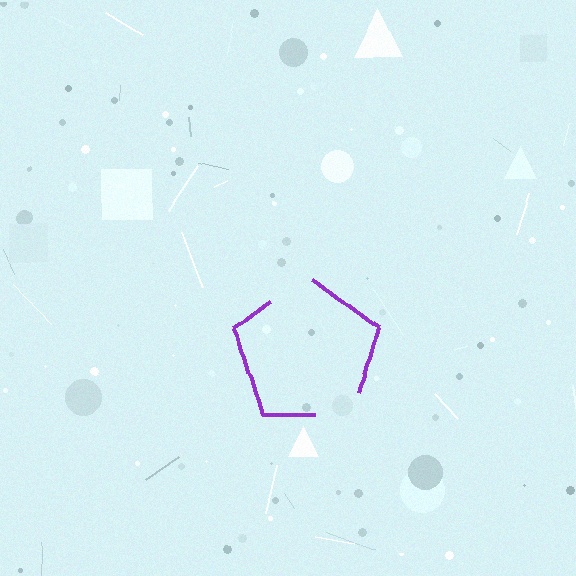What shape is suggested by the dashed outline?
The dashed outline suggests a pentagon.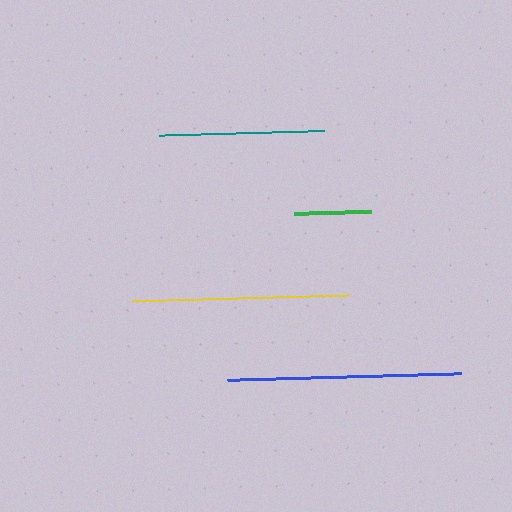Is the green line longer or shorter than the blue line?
The blue line is longer than the green line.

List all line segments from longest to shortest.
From longest to shortest: blue, yellow, teal, green.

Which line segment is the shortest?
The green line is the shortest at approximately 76 pixels.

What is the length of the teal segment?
The teal segment is approximately 165 pixels long.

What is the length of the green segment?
The green segment is approximately 76 pixels long.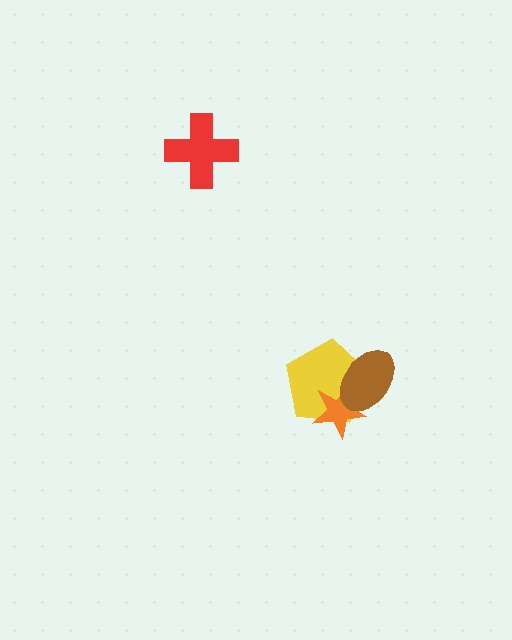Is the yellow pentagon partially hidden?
Yes, it is partially covered by another shape.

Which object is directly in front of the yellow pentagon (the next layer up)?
The orange star is directly in front of the yellow pentagon.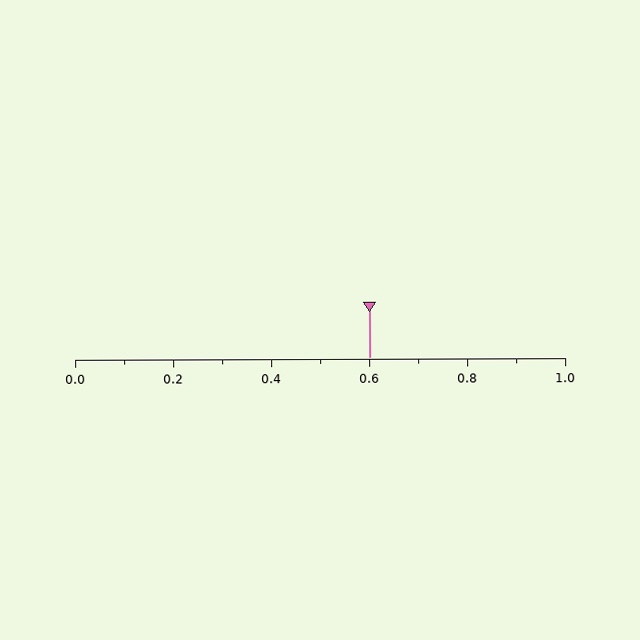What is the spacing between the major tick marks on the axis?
The major ticks are spaced 0.2 apart.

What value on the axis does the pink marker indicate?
The marker indicates approximately 0.6.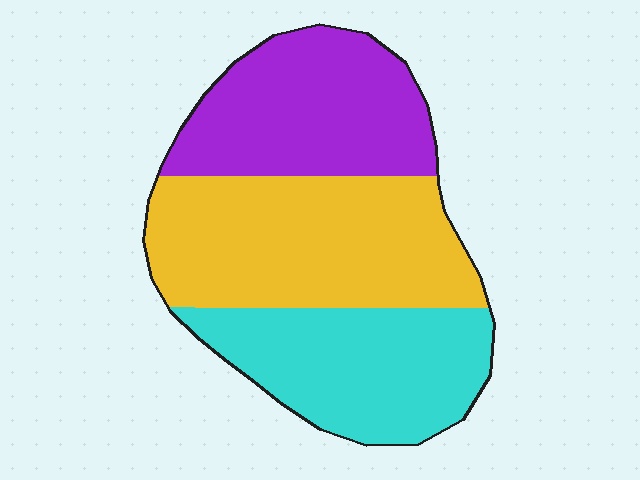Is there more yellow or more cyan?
Yellow.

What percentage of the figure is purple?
Purple takes up between a quarter and a half of the figure.